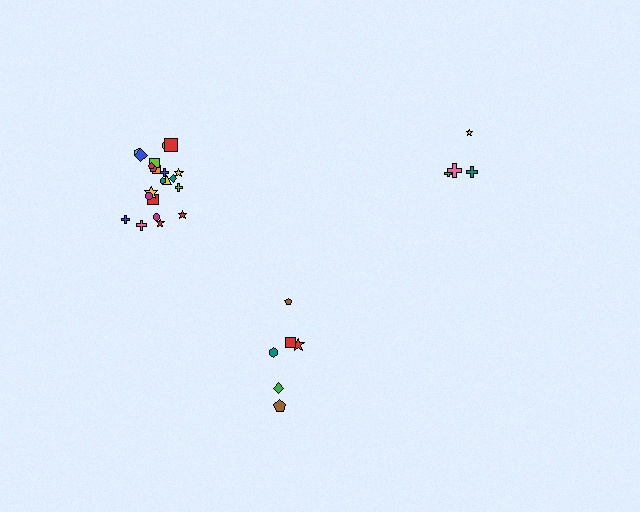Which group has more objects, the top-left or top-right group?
The top-left group.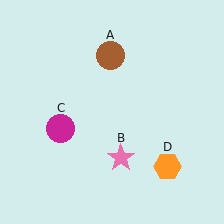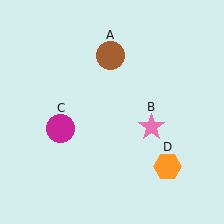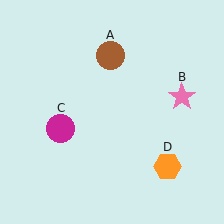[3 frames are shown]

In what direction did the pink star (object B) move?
The pink star (object B) moved up and to the right.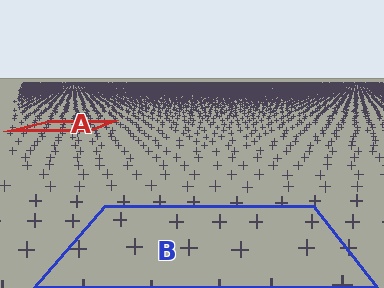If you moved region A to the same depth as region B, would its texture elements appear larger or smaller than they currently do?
They would appear larger. At a closer depth, the same texture elements are projected at a bigger on-screen size.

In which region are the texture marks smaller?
The texture marks are smaller in region A, because it is farther away.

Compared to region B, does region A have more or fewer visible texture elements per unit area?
Region A has more texture elements per unit area — they are packed more densely because it is farther away.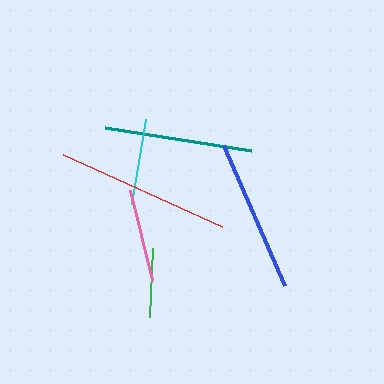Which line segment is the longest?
The red line is the longest at approximately 175 pixels.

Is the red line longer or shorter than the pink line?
The red line is longer than the pink line.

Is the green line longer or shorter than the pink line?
The pink line is longer than the green line.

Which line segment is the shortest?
The green line is the shortest at approximately 69 pixels.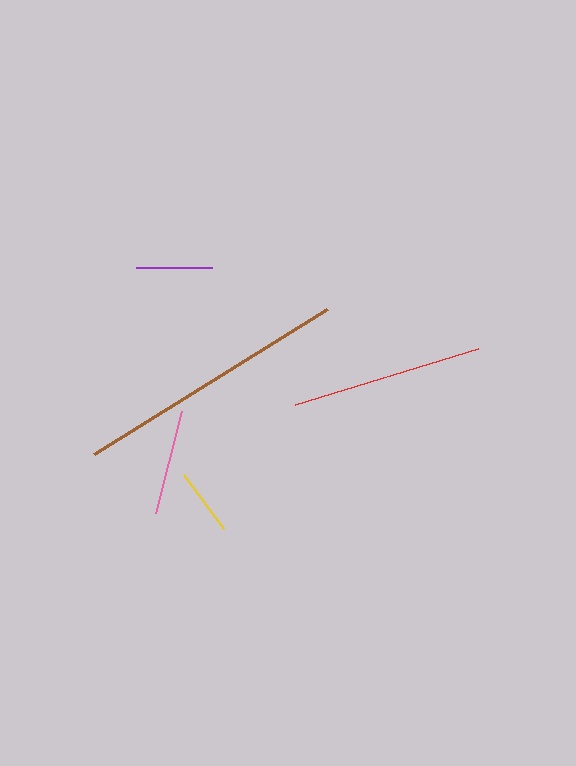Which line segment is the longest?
The brown line is the longest at approximately 274 pixels.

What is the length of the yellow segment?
The yellow segment is approximately 67 pixels long.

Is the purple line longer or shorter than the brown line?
The brown line is longer than the purple line.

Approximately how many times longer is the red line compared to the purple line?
The red line is approximately 2.5 times the length of the purple line.